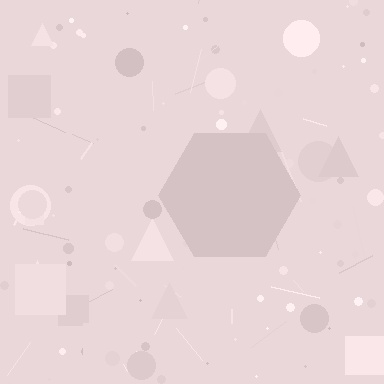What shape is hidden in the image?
A hexagon is hidden in the image.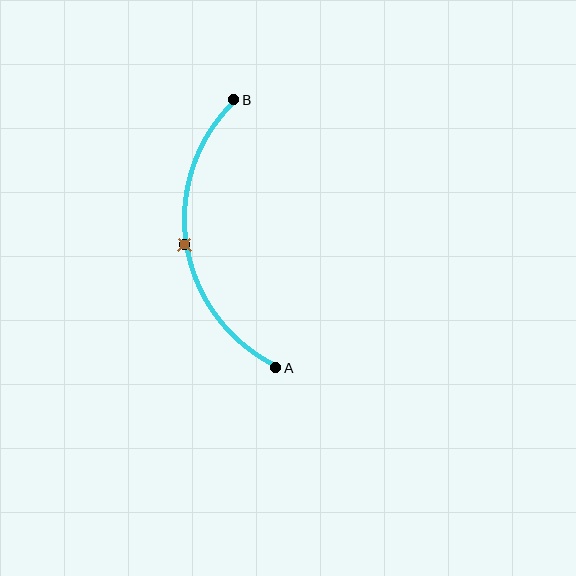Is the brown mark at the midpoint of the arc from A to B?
Yes. The brown mark lies on the arc at equal arc-length from both A and B — it is the arc midpoint.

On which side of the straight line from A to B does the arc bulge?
The arc bulges to the left of the straight line connecting A and B.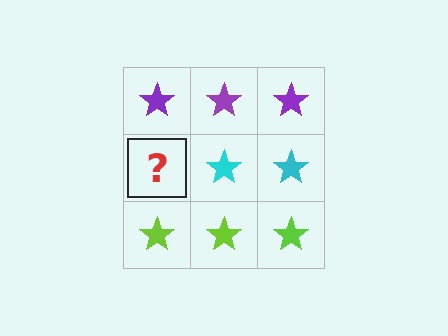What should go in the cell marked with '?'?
The missing cell should contain a cyan star.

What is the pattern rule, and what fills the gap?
The rule is that each row has a consistent color. The gap should be filled with a cyan star.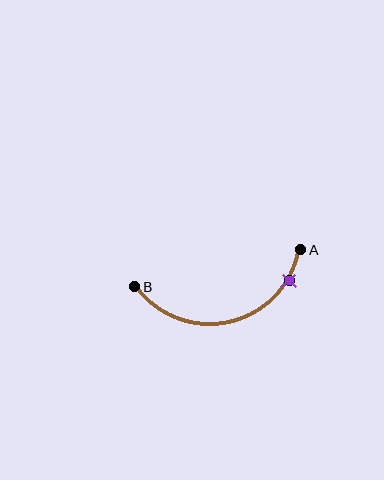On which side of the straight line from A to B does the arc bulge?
The arc bulges below the straight line connecting A and B.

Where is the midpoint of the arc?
The arc midpoint is the point on the curve farthest from the straight line joining A and B. It sits below that line.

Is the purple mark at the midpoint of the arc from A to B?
No. The purple mark lies on the arc but is closer to endpoint A. The arc midpoint would be at the point on the curve equidistant along the arc from both A and B.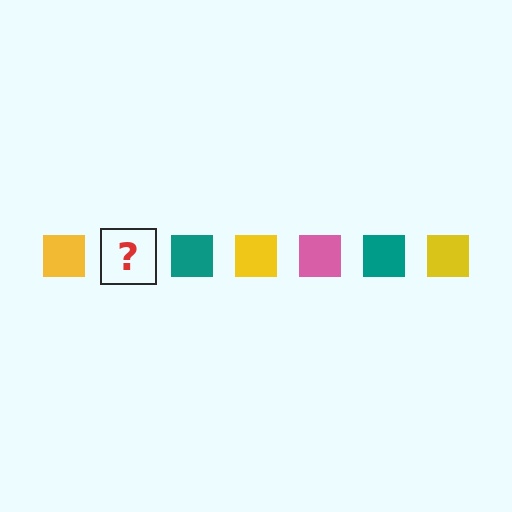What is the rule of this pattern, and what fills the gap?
The rule is that the pattern cycles through yellow, pink, teal squares. The gap should be filled with a pink square.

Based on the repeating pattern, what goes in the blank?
The blank should be a pink square.